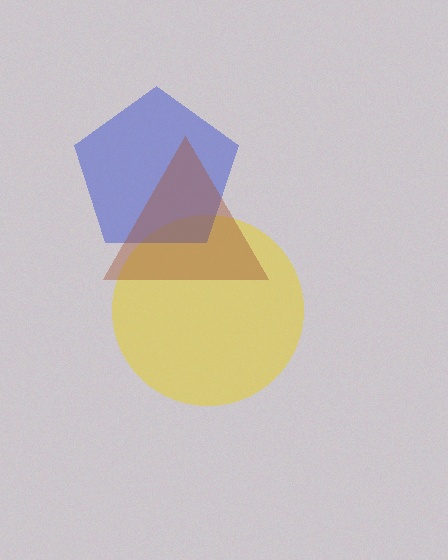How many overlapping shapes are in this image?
There are 3 overlapping shapes in the image.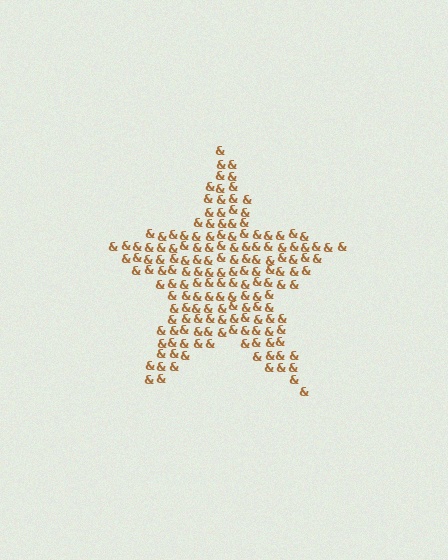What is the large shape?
The large shape is a star.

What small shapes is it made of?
It is made of small ampersands.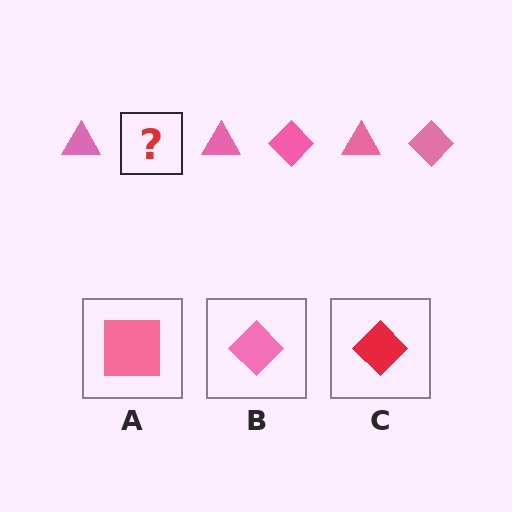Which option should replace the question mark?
Option B.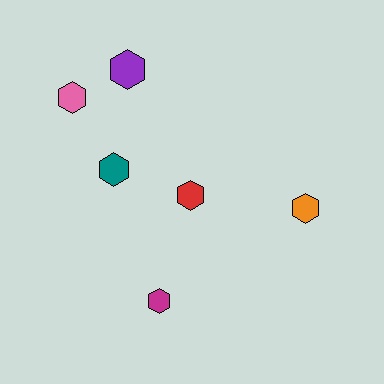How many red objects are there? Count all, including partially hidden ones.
There is 1 red object.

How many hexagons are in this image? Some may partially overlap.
There are 6 hexagons.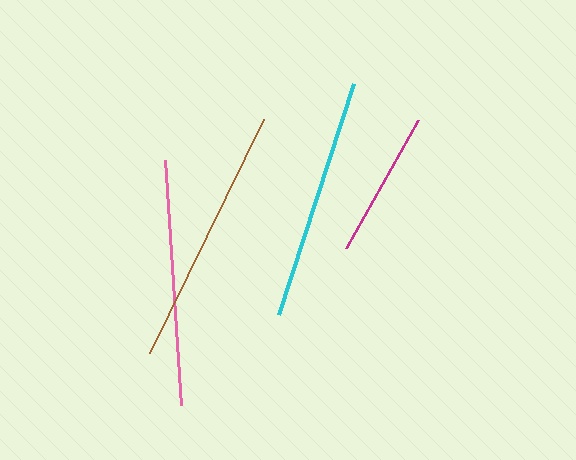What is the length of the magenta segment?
The magenta segment is approximately 147 pixels long.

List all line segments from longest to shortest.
From longest to shortest: brown, pink, cyan, magenta.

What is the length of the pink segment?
The pink segment is approximately 246 pixels long.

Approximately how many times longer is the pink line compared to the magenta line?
The pink line is approximately 1.7 times the length of the magenta line.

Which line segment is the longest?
The brown line is the longest at approximately 260 pixels.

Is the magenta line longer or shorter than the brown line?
The brown line is longer than the magenta line.